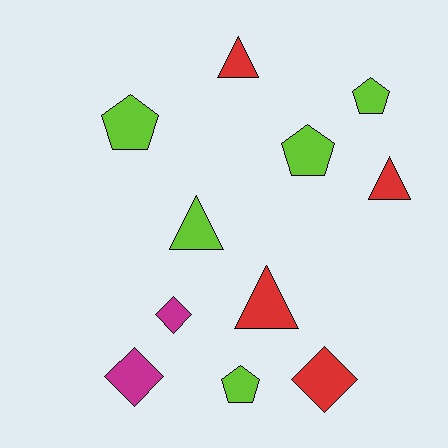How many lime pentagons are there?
There are 4 lime pentagons.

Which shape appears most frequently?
Triangle, with 4 objects.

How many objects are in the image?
There are 11 objects.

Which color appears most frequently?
Lime, with 5 objects.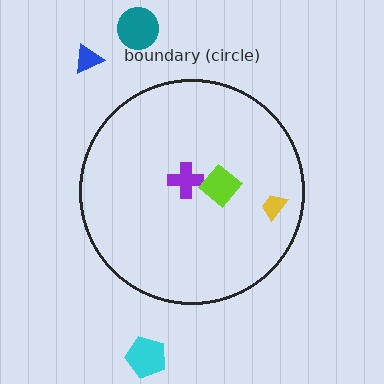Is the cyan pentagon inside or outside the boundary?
Outside.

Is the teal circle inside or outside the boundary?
Outside.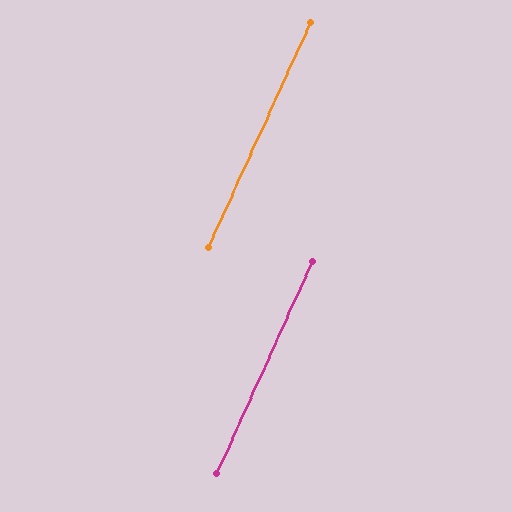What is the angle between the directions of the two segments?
Approximately 0 degrees.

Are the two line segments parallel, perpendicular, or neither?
Parallel — their directions differ by only 0.4°.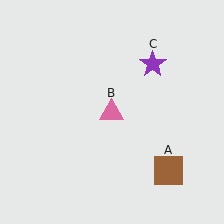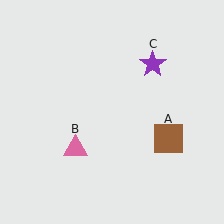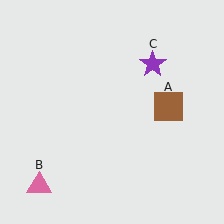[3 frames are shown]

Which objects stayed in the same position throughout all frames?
Purple star (object C) remained stationary.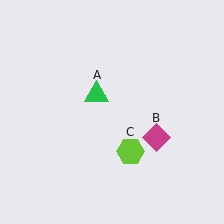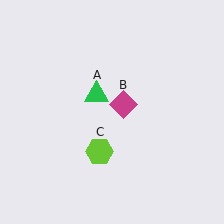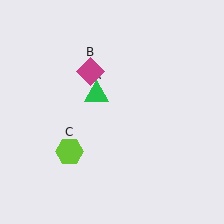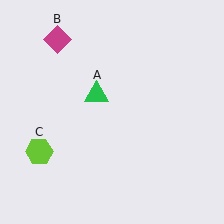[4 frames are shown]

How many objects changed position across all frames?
2 objects changed position: magenta diamond (object B), lime hexagon (object C).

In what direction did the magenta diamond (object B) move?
The magenta diamond (object B) moved up and to the left.